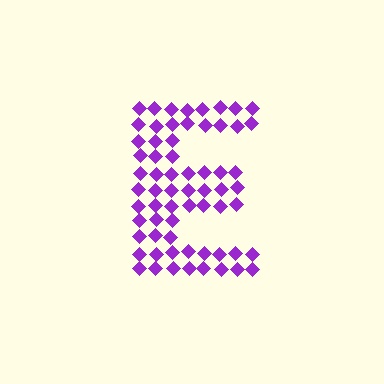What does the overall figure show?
The overall figure shows the letter E.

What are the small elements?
The small elements are diamonds.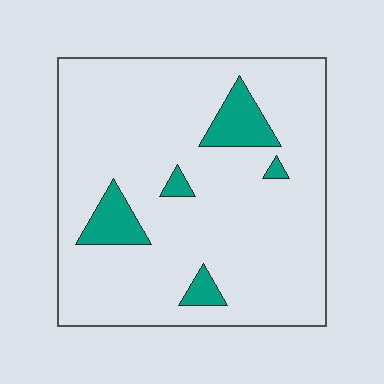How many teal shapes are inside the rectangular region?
5.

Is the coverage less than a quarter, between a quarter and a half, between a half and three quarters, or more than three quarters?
Less than a quarter.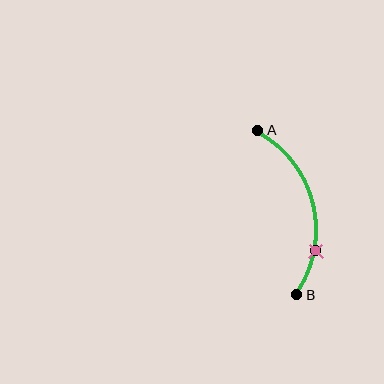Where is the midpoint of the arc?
The arc midpoint is the point on the curve farthest from the straight line joining A and B. It sits to the right of that line.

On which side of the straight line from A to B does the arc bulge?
The arc bulges to the right of the straight line connecting A and B.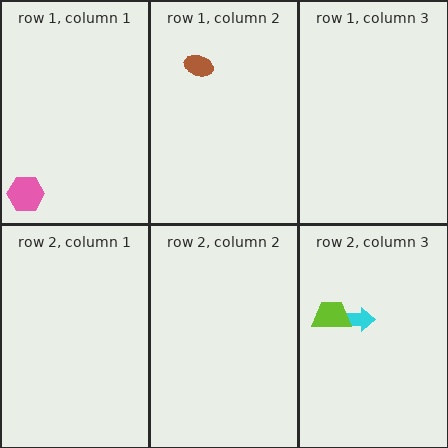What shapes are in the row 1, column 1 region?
The pink hexagon.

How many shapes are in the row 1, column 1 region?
1.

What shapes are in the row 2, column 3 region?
The cyan arrow, the lime trapezoid.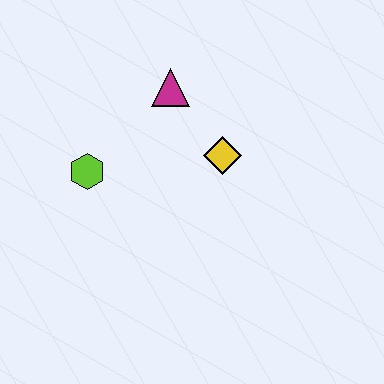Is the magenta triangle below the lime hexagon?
No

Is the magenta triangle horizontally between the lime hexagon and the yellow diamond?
Yes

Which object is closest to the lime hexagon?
The magenta triangle is closest to the lime hexagon.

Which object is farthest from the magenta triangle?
The lime hexagon is farthest from the magenta triangle.